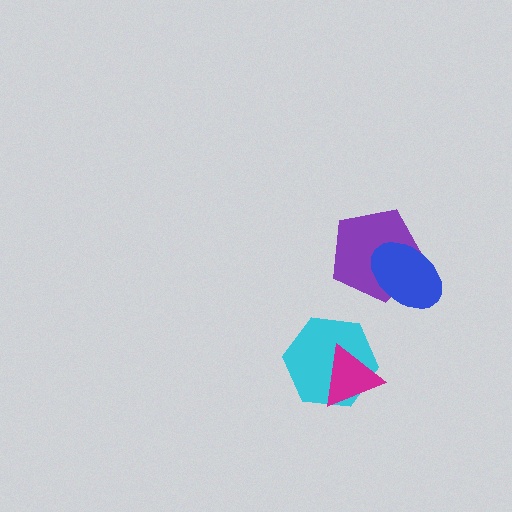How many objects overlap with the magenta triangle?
1 object overlaps with the magenta triangle.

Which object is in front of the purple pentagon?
The blue ellipse is in front of the purple pentagon.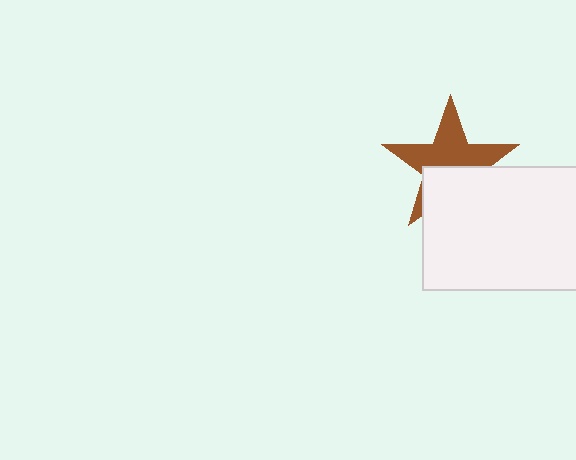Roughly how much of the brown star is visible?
About half of it is visible (roughly 58%).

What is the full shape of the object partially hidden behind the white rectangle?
The partially hidden object is a brown star.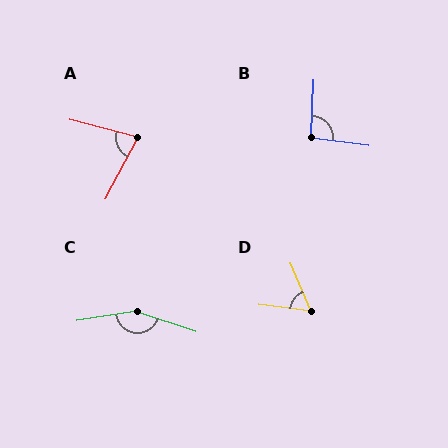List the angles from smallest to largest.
D (61°), A (77°), B (95°), C (153°).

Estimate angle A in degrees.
Approximately 77 degrees.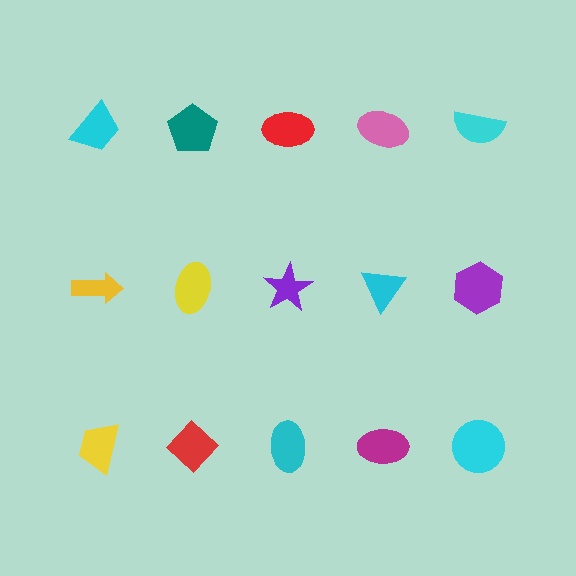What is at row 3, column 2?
A red diamond.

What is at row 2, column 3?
A purple star.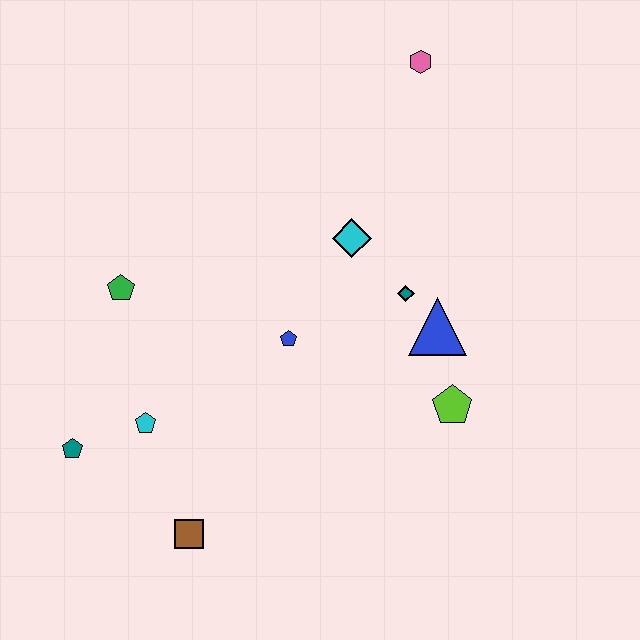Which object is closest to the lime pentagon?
The blue triangle is closest to the lime pentagon.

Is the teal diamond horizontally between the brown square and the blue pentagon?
No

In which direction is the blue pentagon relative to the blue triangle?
The blue pentagon is to the left of the blue triangle.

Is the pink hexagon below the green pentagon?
No